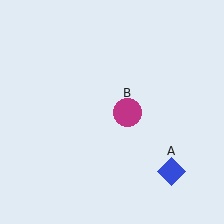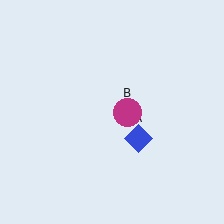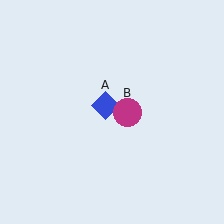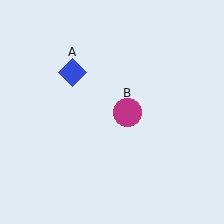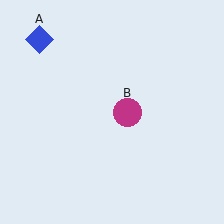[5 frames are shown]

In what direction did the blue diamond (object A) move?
The blue diamond (object A) moved up and to the left.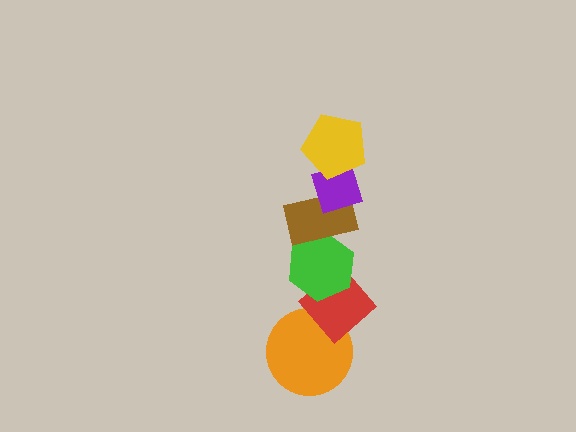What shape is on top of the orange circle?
The red diamond is on top of the orange circle.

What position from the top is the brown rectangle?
The brown rectangle is 3rd from the top.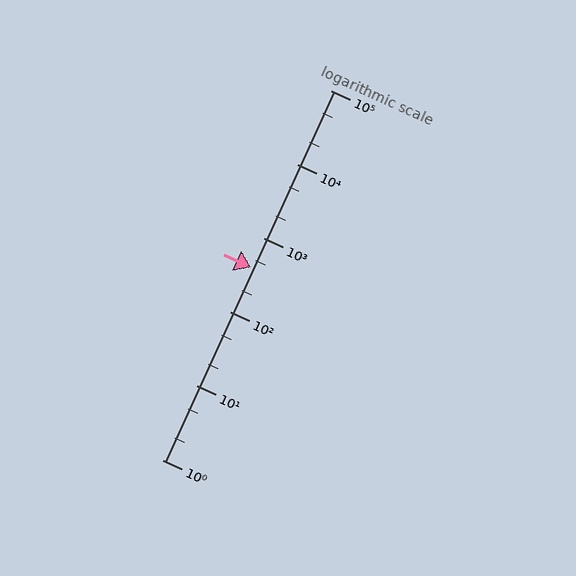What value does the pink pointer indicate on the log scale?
The pointer indicates approximately 400.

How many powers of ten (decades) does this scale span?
The scale spans 5 decades, from 1 to 100000.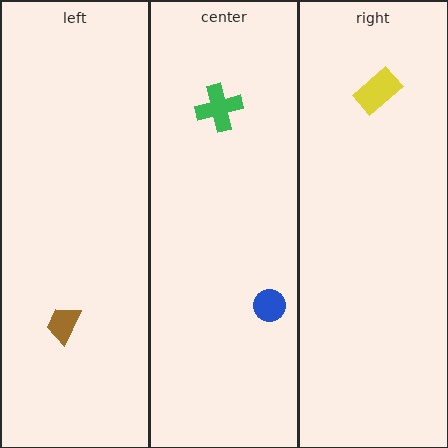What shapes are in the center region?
The blue circle, the green cross.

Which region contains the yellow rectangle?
The right region.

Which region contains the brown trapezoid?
The left region.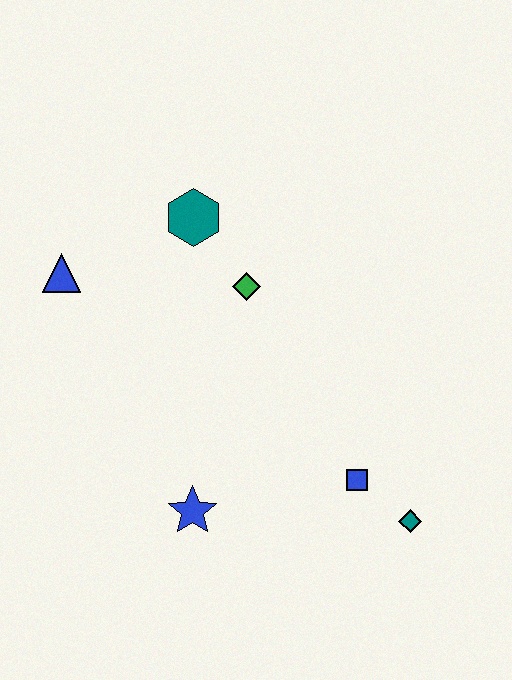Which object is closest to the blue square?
The teal diamond is closest to the blue square.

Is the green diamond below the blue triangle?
Yes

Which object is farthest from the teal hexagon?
The teal diamond is farthest from the teal hexagon.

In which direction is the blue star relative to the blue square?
The blue star is to the left of the blue square.